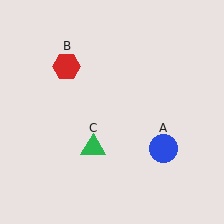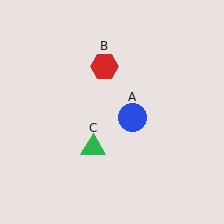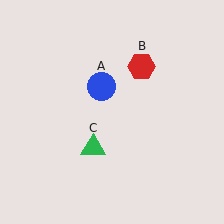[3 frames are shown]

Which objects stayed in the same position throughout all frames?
Green triangle (object C) remained stationary.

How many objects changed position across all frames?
2 objects changed position: blue circle (object A), red hexagon (object B).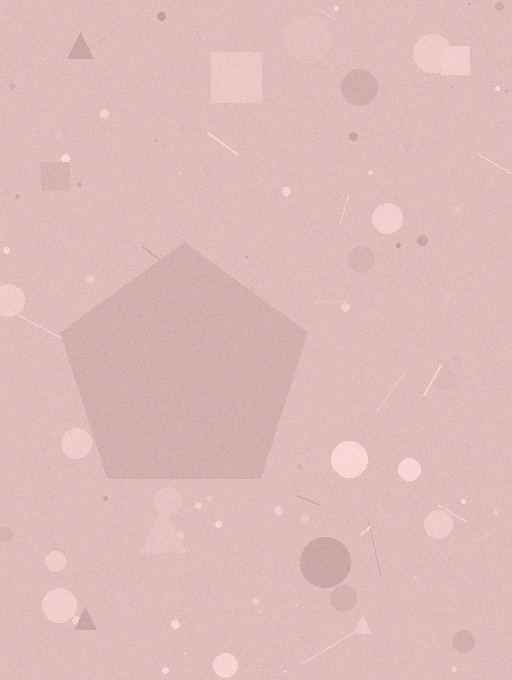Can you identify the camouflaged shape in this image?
The camouflaged shape is a pentagon.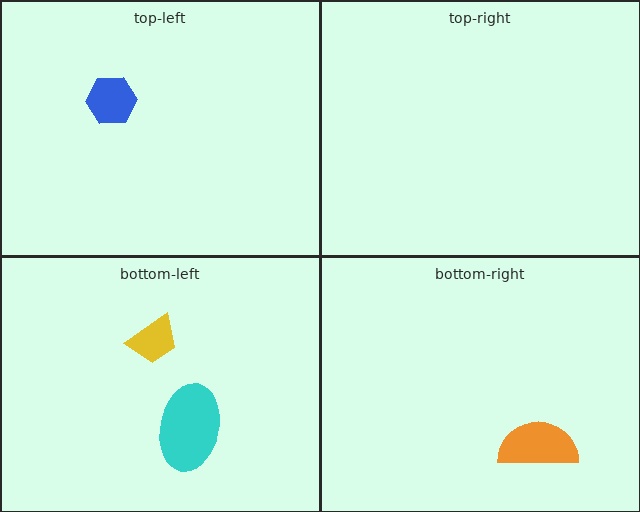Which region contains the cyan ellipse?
The bottom-left region.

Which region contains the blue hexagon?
The top-left region.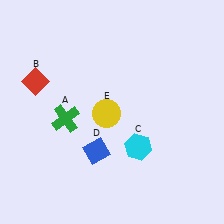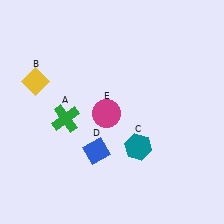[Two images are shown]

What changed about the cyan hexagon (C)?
In Image 1, C is cyan. In Image 2, it changed to teal.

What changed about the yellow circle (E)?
In Image 1, E is yellow. In Image 2, it changed to magenta.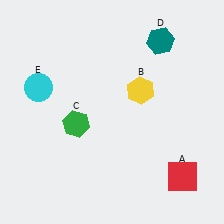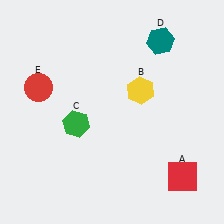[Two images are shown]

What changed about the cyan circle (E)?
In Image 1, E is cyan. In Image 2, it changed to red.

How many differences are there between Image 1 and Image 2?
There is 1 difference between the two images.